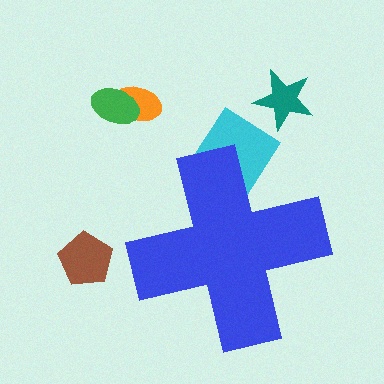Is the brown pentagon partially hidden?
No, the brown pentagon is fully visible.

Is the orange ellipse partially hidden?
No, the orange ellipse is fully visible.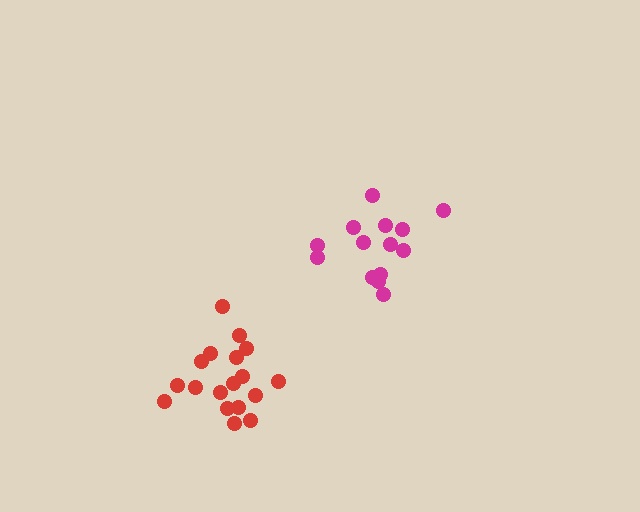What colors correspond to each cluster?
The clusters are colored: magenta, red.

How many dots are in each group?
Group 1: 15 dots, Group 2: 18 dots (33 total).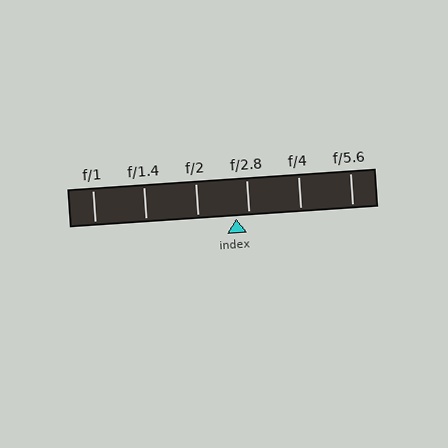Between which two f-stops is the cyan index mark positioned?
The index mark is between f/2 and f/2.8.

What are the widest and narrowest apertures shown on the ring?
The widest aperture shown is f/1 and the narrowest is f/5.6.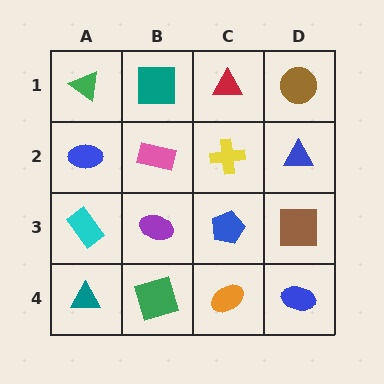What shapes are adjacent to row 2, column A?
A green triangle (row 1, column A), a cyan rectangle (row 3, column A), a pink rectangle (row 2, column B).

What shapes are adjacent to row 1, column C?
A yellow cross (row 2, column C), a teal square (row 1, column B), a brown circle (row 1, column D).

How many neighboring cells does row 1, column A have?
2.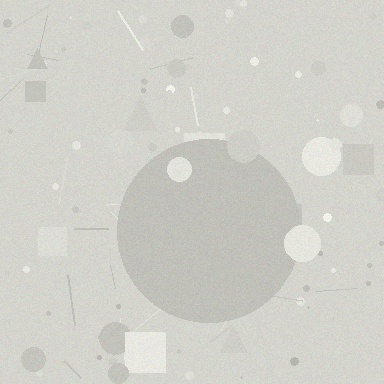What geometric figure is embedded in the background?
A circle is embedded in the background.